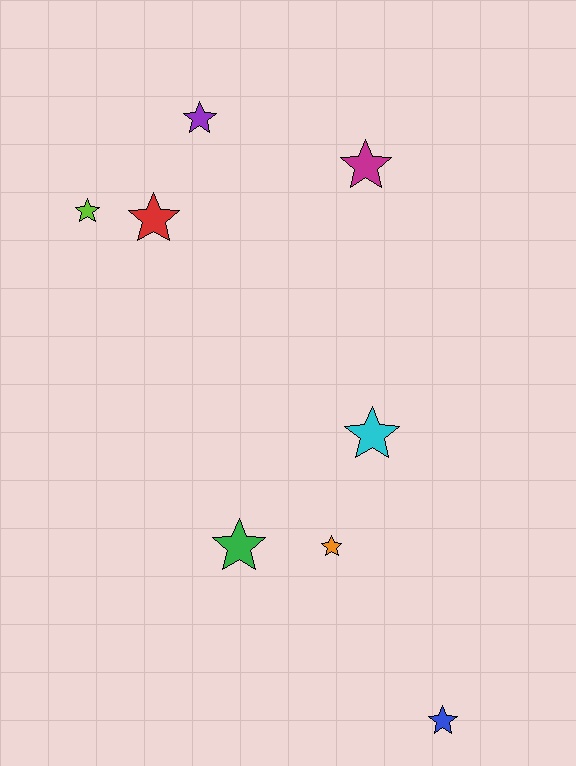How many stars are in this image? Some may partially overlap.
There are 8 stars.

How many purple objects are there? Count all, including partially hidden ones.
There is 1 purple object.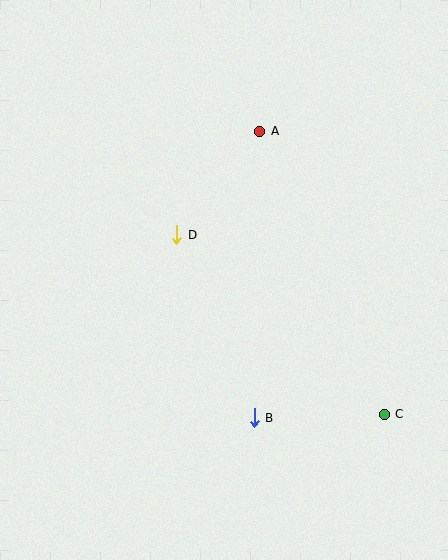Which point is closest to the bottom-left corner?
Point B is closest to the bottom-left corner.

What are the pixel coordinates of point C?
Point C is at (384, 414).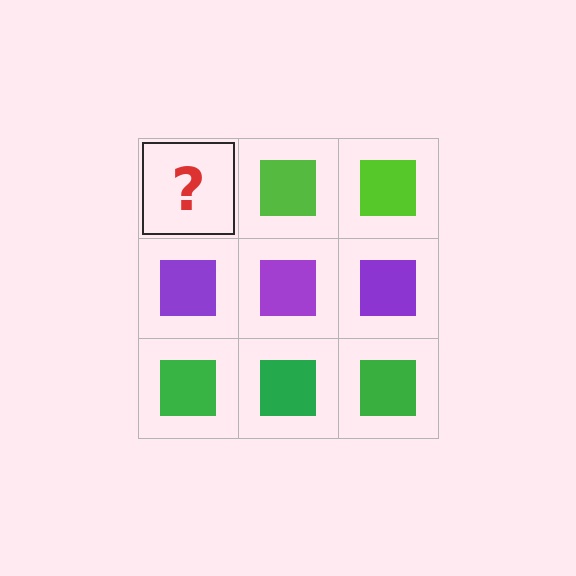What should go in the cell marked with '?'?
The missing cell should contain a lime square.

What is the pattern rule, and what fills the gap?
The rule is that each row has a consistent color. The gap should be filled with a lime square.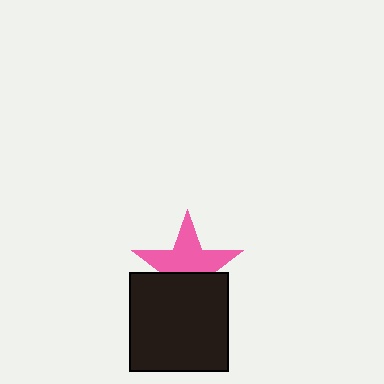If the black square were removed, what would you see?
You would see the complete pink star.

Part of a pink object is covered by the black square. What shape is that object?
It is a star.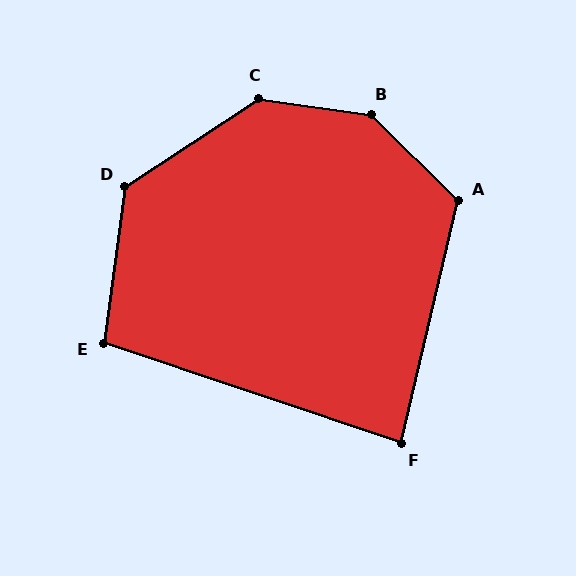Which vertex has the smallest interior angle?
F, at approximately 85 degrees.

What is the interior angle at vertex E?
Approximately 101 degrees (obtuse).